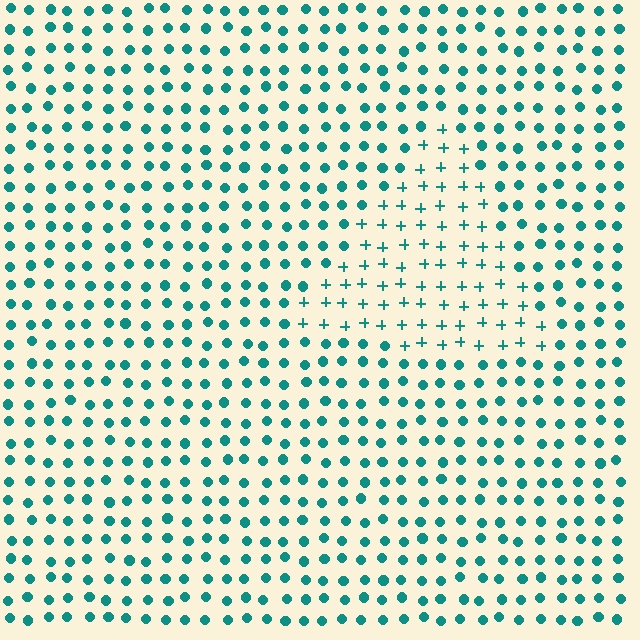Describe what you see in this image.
The image is filled with small teal elements arranged in a uniform grid. A triangle-shaped region contains plus signs, while the surrounding area contains circles. The boundary is defined purely by the change in element shape.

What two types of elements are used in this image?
The image uses plus signs inside the triangle region and circles outside it.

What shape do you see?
I see a triangle.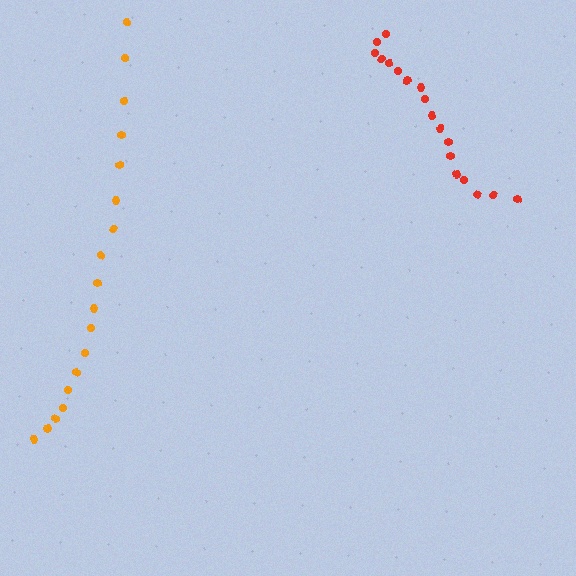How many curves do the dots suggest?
There are 2 distinct paths.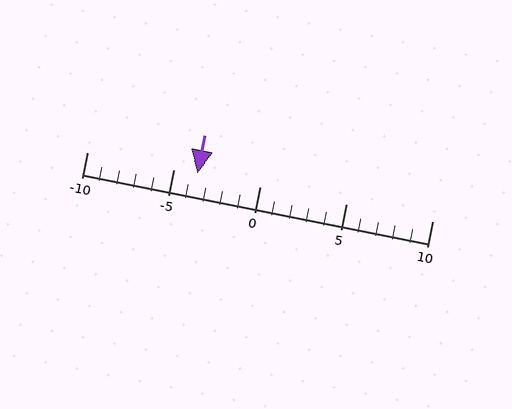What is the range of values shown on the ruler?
The ruler shows values from -10 to 10.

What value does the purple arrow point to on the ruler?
The purple arrow points to approximately -4.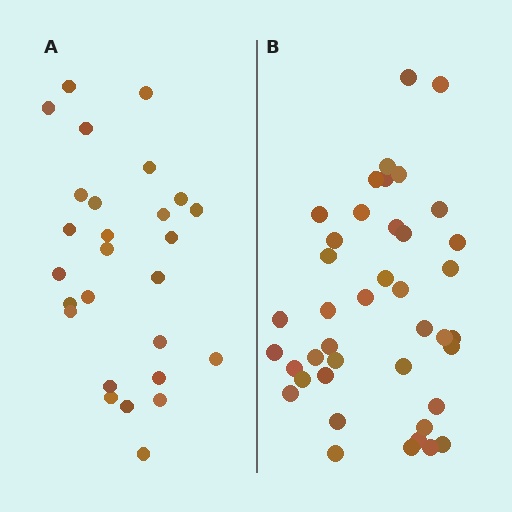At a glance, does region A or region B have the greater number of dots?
Region B (the right region) has more dots.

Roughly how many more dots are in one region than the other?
Region B has approximately 15 more dots than region A.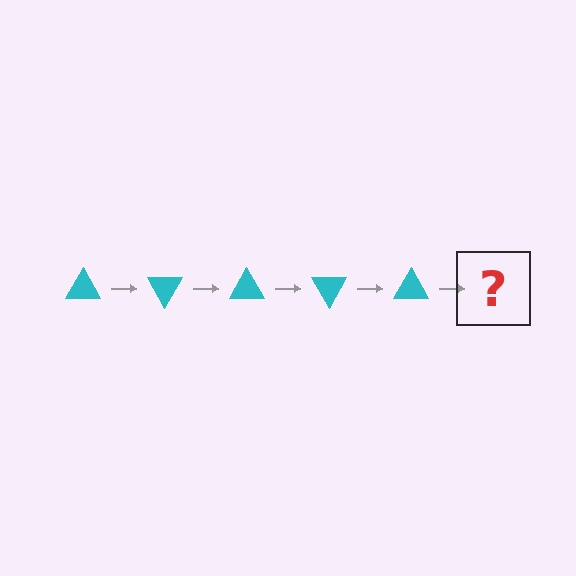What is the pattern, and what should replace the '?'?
The pattern is that the triangle rotates 60 degrees each step. The '?' should be a cyan triangle rotated 300 degrees.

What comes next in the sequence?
The next element should be a cyan triangle rotated 300 degrees.